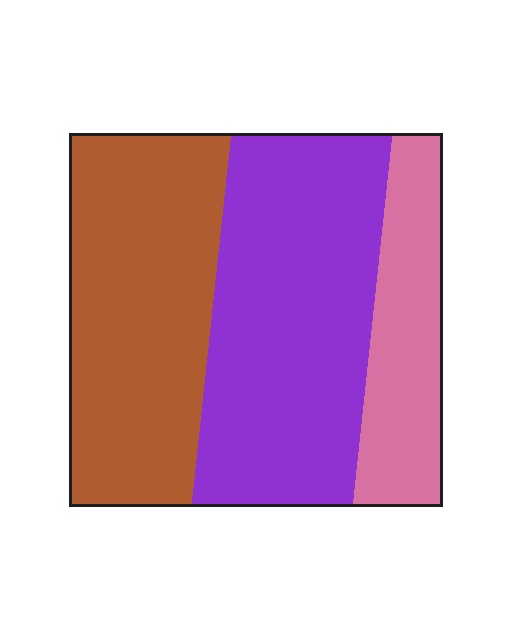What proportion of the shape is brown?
Brown covers around 40% of the shape.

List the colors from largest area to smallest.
From largest to smallest: purple, brown, pink.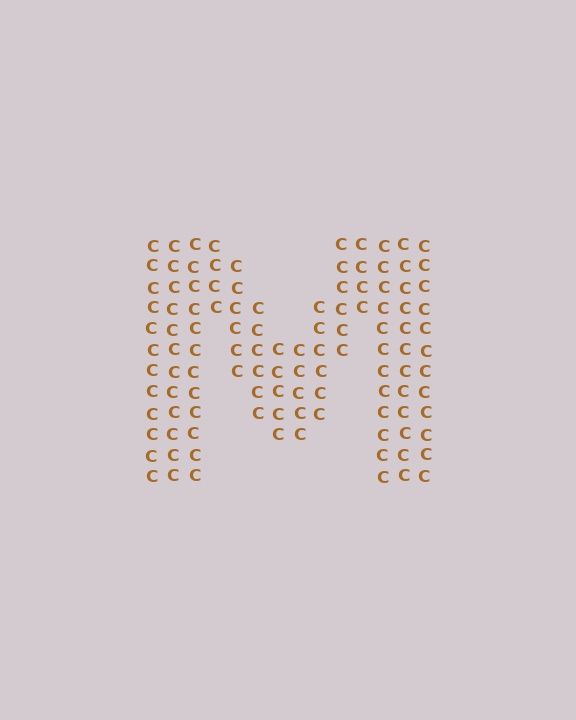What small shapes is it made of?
It is made of small letter C's.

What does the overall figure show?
The overall figure shows the letter M.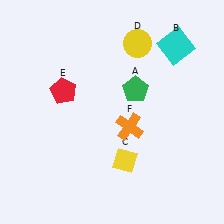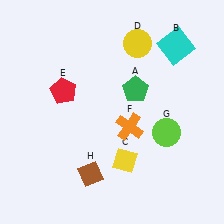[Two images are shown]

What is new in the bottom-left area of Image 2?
A brown diamond (H) was added in the bottom-left area of Image 2.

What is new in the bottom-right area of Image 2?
A lime circle (G) was added in the bottom-right area of Image 2.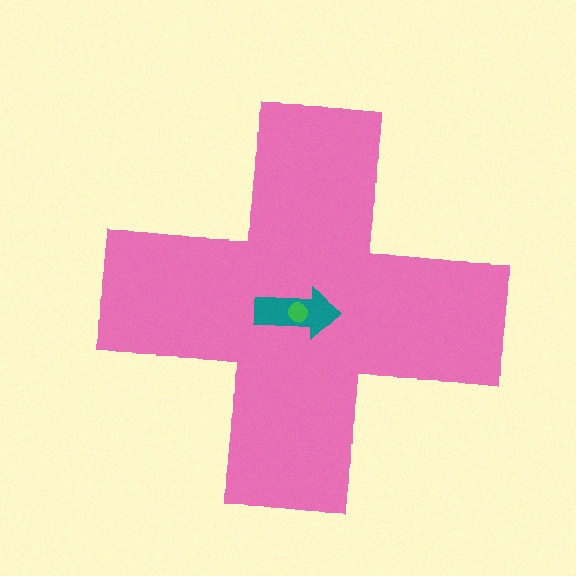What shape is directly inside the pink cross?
The teal arrow.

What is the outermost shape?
The pink cross.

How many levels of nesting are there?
3.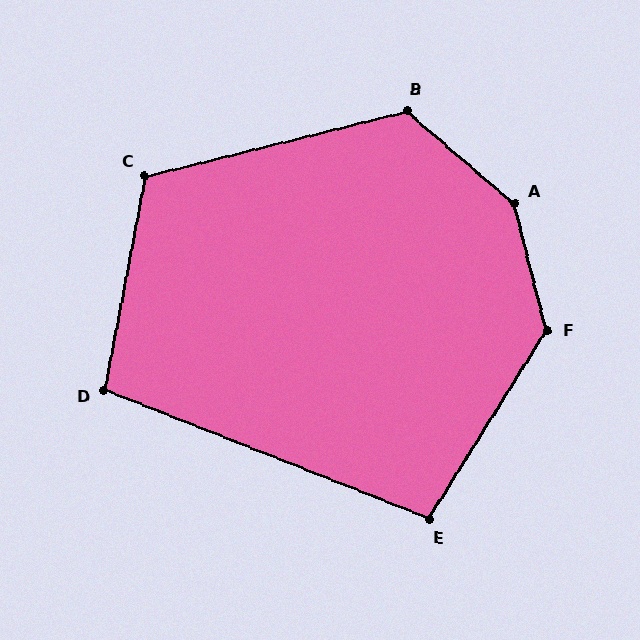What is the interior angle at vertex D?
Approximately 101 degrees (obtuse).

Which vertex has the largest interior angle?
A, at approximately 145 degrees.